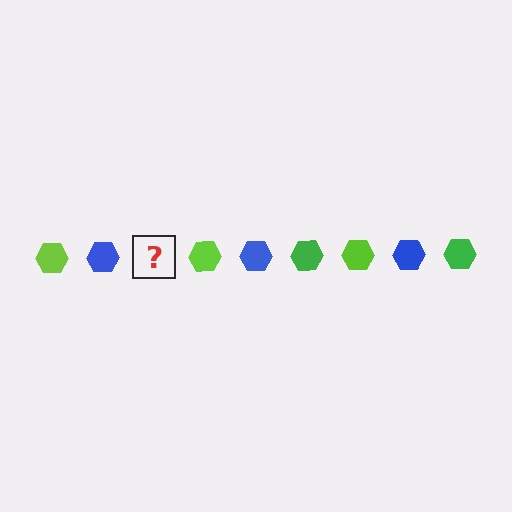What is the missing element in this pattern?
The missing element is a green hexagon.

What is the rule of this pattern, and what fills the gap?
The rule is that the pattern cycles through lime, blue, green hexagons. The gap should be filled with a green hexagon.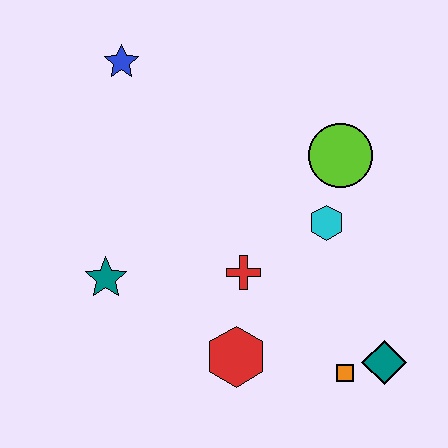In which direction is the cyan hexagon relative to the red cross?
The cyan hexagon is to the right of the red cross.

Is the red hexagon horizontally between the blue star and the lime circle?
Yes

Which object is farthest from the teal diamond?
The blue star is farthest from the teal diamond.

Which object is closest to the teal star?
The red cross is closest to the teal star.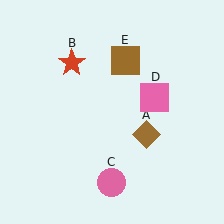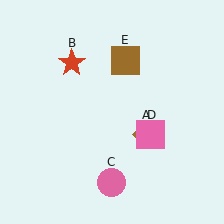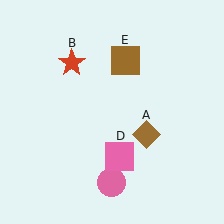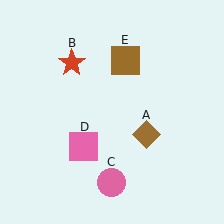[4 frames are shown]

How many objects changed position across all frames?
1 object changed position: pink square (object D).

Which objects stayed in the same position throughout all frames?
Brown diamond (object A) and red star (object B) and pink circle (object C) and brown square (object E) remained stationary.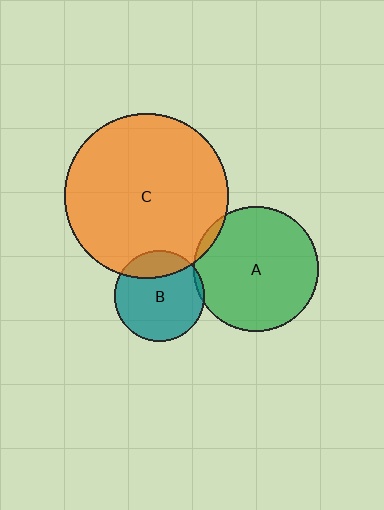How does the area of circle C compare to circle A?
Approximately 1.7 times.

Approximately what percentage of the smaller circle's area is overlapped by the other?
Approximately 20%.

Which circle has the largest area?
Circle C (orange).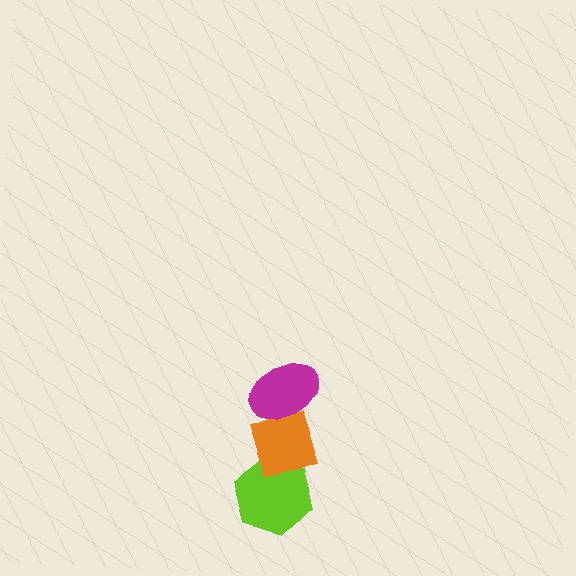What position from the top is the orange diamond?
The orange diamond is 2nd from the top.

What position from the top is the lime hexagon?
The lime hexagon is 3rd from the top.